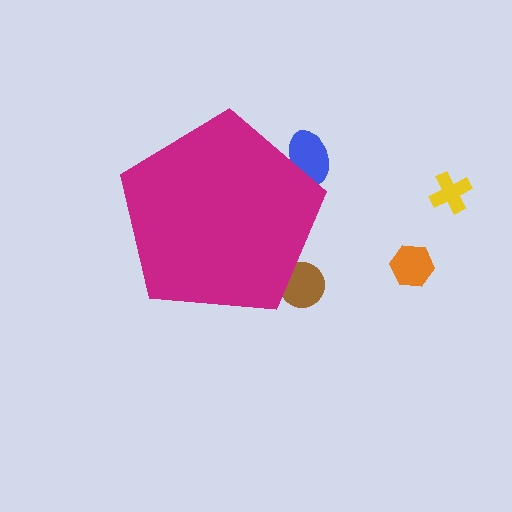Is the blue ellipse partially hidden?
Yes, the blue ellipse is partially hidden behind the magenta pentagon.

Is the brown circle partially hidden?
Yes, the brown circle is partially hidden behind the magenta pentagon.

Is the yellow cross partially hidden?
No, the yellow cross is fully visible.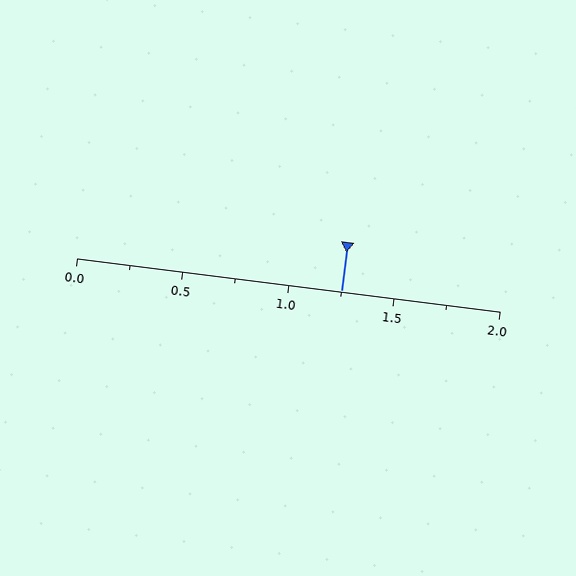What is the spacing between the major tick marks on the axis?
The major ticks are spaced 0.5 apart.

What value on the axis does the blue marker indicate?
The marker indicates approximately 1.25.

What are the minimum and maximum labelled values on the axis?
The axis runs from 0.0 to 2.0.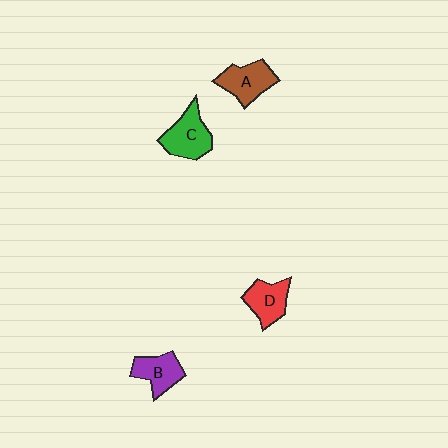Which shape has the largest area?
Shape C (green).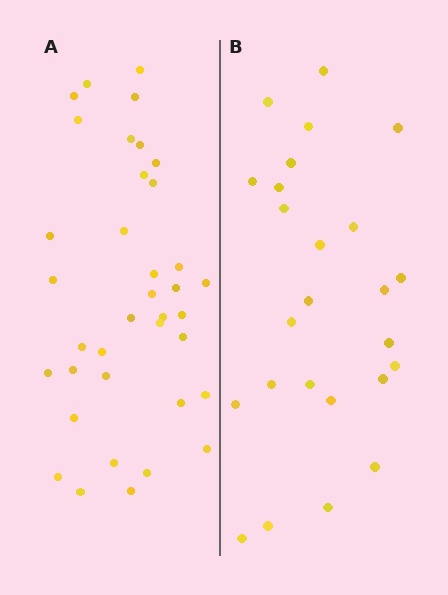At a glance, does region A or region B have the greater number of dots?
Region A (the left region) has more dots.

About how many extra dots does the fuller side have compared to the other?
Region A has roughly 12 or so more dots than region B.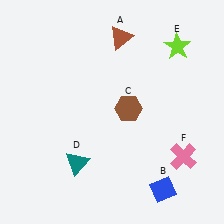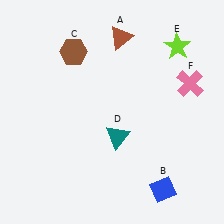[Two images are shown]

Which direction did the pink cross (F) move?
The pink cross (F) moved up.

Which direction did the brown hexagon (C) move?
The brown hexagon (C) moved up.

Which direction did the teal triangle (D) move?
The teal triangle (D) moved right.